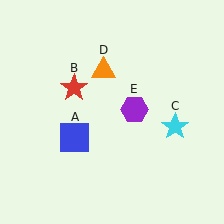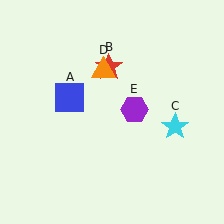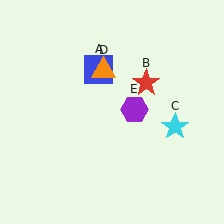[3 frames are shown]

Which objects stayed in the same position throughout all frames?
Cyan star (object C) and orange triangle (object D) and purple hexagon (object E) remained stationary.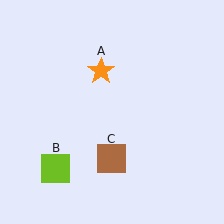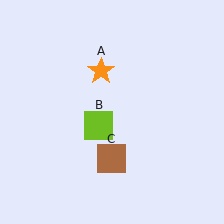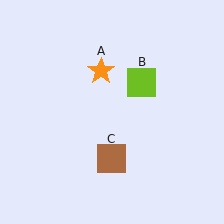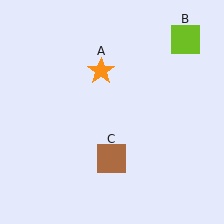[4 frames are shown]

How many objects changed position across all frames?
1 object changed position: lime square (object B).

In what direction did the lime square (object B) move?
The lime square (object B) moved up and to the right.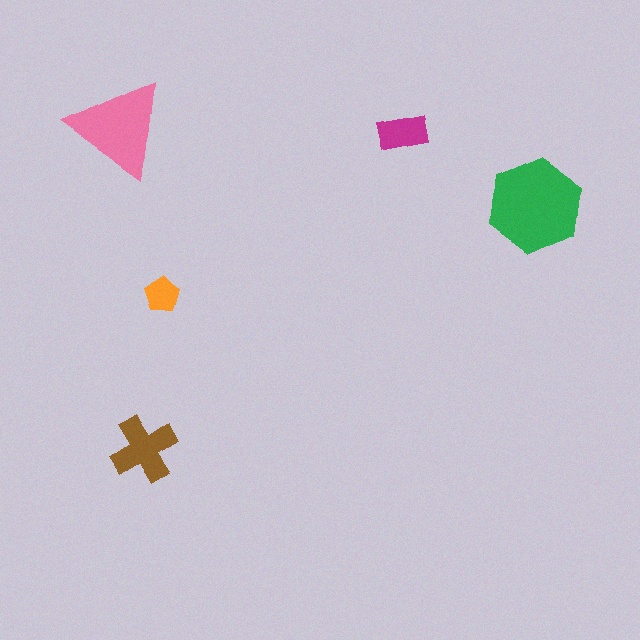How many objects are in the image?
There are 5 objects in the image.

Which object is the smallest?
The orange pentagon.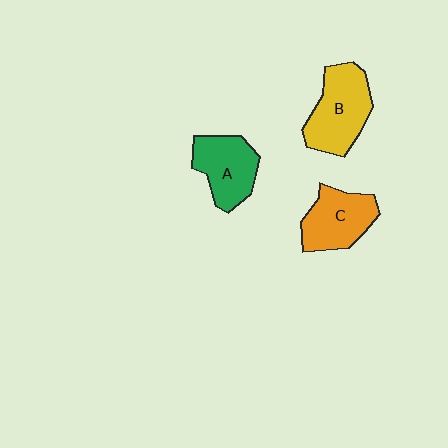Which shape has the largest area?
Shape B (yellow).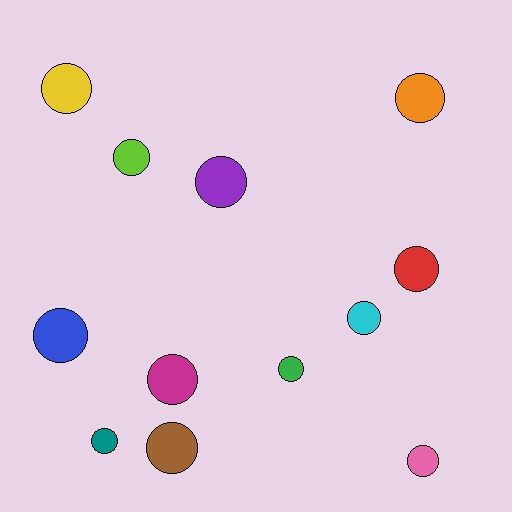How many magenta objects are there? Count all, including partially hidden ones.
There is 1 magenta object.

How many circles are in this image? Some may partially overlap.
There are 12 circles.